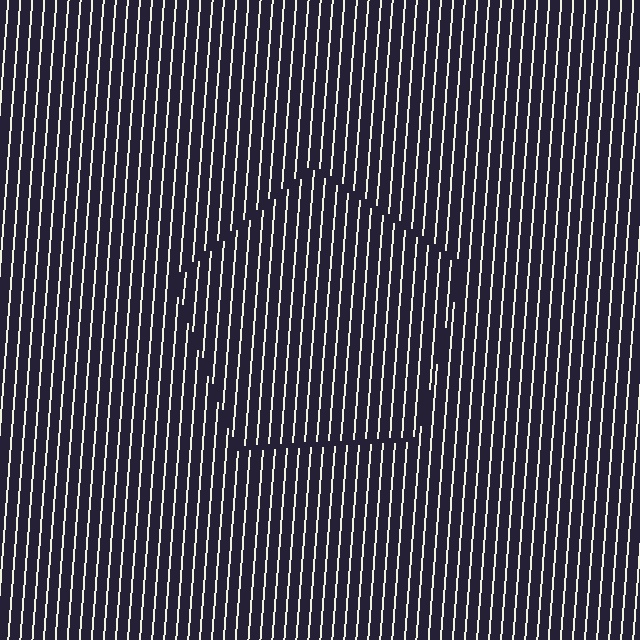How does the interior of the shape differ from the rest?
The interior of the shape contains the same grating, shifted by half a period — the contour is defined by the phase discontinuity where line-ends from the inner and outer gratings abut.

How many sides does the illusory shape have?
5 sides — the line-ends trace a pentagon.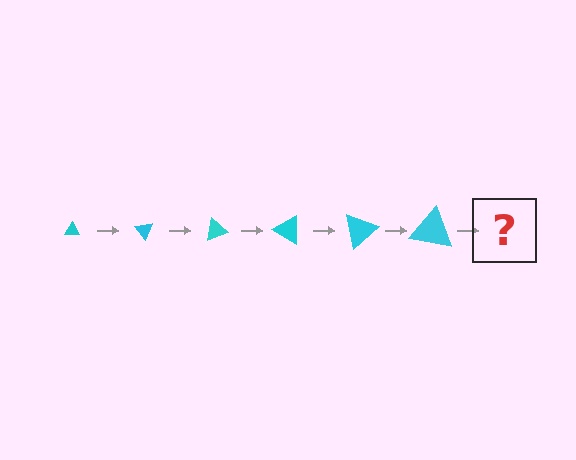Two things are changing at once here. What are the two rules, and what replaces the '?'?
The two rules are that the triangle grows larger each step and it rotates 50 degrees each step. The '?' should be a triangle, larger than the previous one and rotated 300 degrees from the start.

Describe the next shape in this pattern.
It should be a triangle, larger than the previous one and rotated 300 degrees from the start.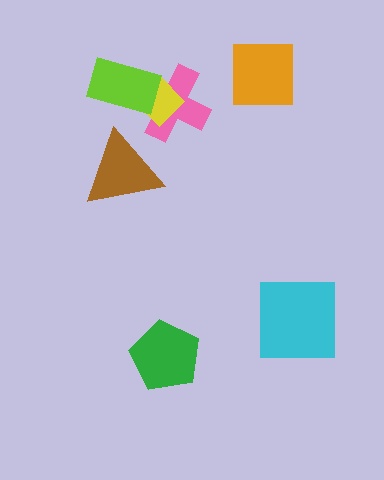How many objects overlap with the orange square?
0 objects overlap with the orange square.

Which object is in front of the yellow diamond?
The lime rectangle is in front of the yellow diamond.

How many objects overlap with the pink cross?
2 objects overlap with the pink cross.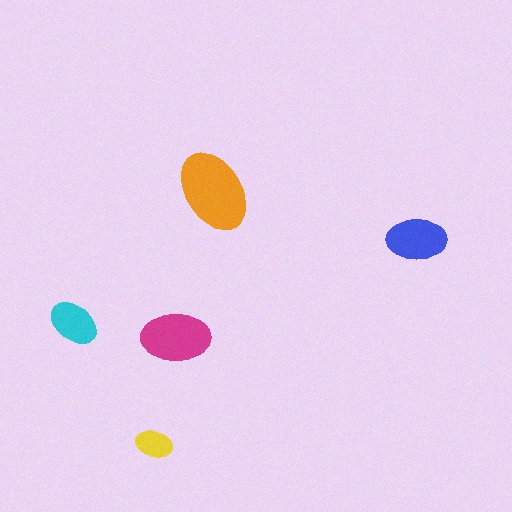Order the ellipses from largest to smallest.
the orange one, the magenta one, the blue one, the cyan one, the yellow one.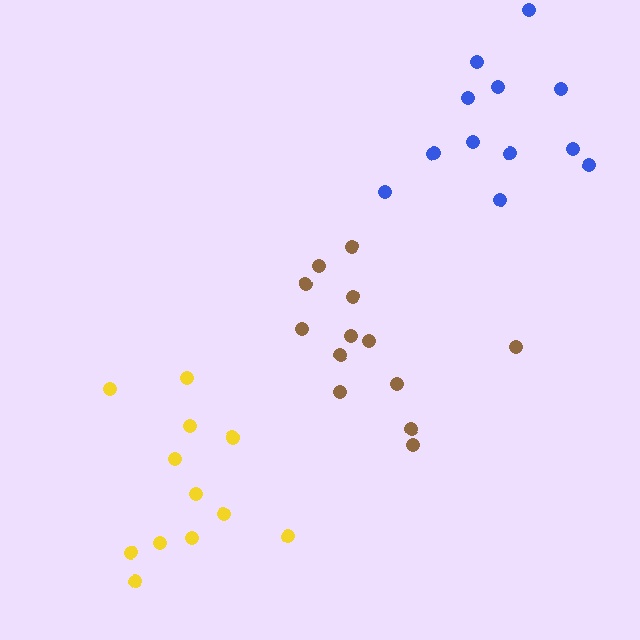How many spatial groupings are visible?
There are 3 spatial groupings.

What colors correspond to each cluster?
The clusters are colored: yellow, brown, blue.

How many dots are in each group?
Group 1: 12 dots, Group 2: 13 dots, Group 3: 12 dots (37 total).